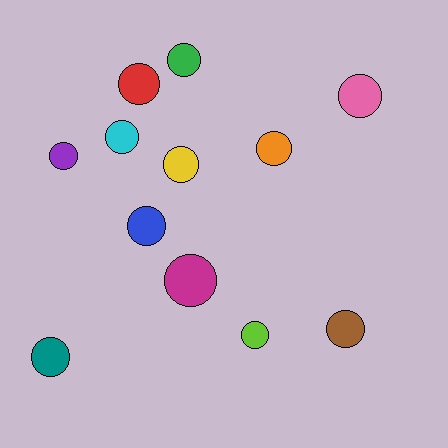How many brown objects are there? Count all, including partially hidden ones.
There is 1 brown object.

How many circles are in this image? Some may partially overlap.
There are 12 circles.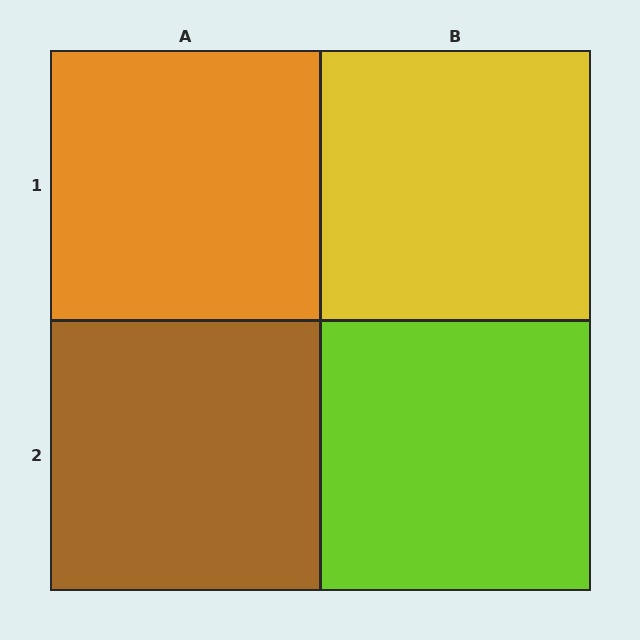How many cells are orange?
1 cell is orange.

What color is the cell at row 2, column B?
Lime.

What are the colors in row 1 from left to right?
Orange, yellow.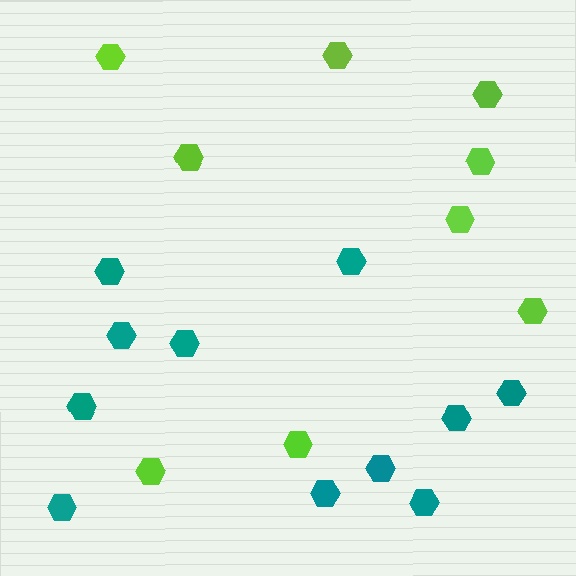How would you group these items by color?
There are 2 groups: one group of lime hexagons (9) and one group of teal hexagons (11).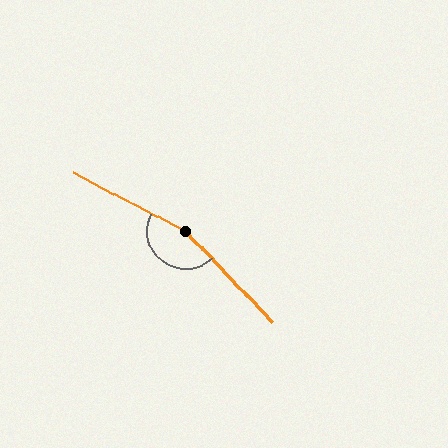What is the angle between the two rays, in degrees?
Approximately 161 degrees.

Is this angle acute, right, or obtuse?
It is obtuse.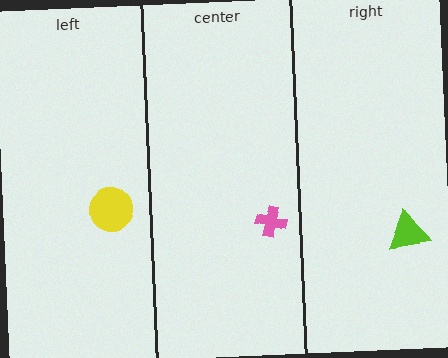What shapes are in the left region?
The yellow circle.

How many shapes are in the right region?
1.